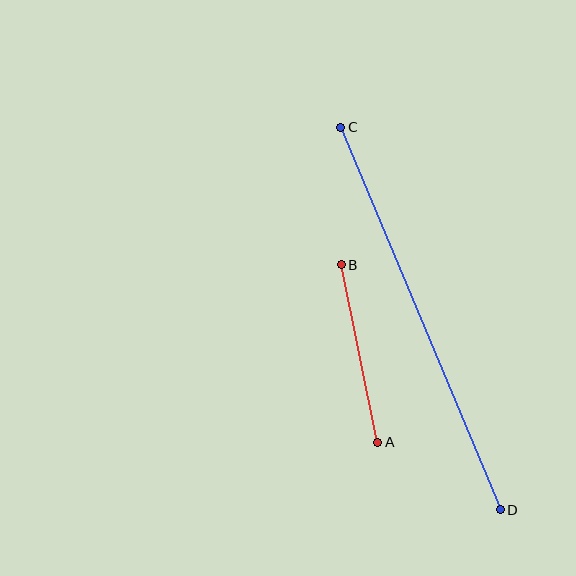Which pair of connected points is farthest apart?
Points C and D are farthest apart.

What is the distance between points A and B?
The distance is approximately 181 pixels.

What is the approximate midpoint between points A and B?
The midpoint is at approximately (360, 354) pixels.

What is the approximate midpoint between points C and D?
The midpoint is at approximately (421, 319) pixels.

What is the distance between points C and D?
The distance is approximately 415 pixels.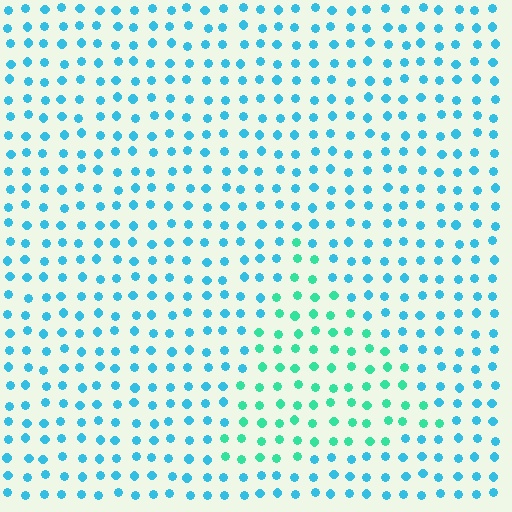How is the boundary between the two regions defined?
The boundary is defined purely by a slight shift in hue (about 36 degrees). Spacing, size, and orientation are identical on both sides.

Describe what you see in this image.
The image is filled with small cyan elements in a uniform arrangement. A triangle-shaped region is visible where the elements are tinted to a slightly different hue, forming a subtle color boundary.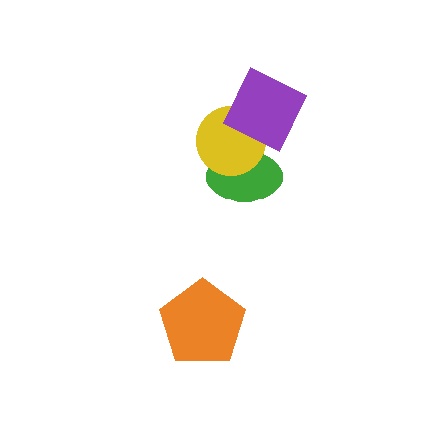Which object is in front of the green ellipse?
The yellow circle is in front of the green ellipse.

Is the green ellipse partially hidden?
Yes, it is partially covered by another shape.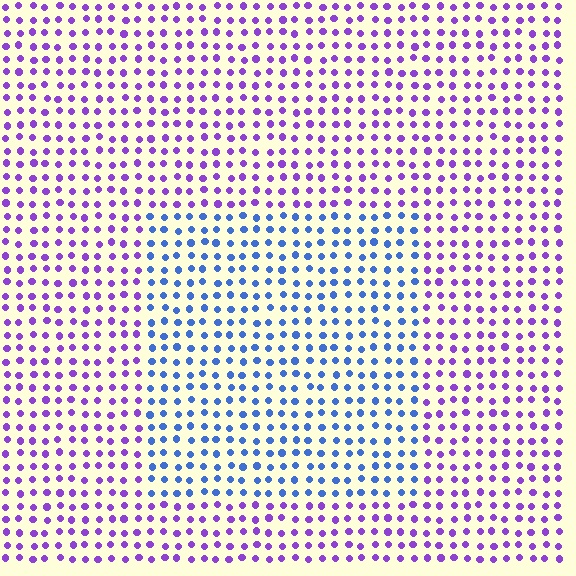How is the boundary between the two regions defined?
The boundary is defined purely by a slight shift in hue (about 52 degrees). Spacing, size, and orientation are identical on both sides.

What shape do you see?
I see a rectangle.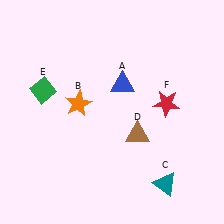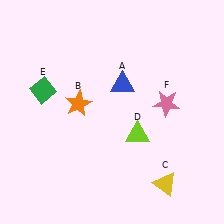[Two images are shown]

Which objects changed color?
C changed from teal to yellow. D changed from brown to lime. F changed from red to pink.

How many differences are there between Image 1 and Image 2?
There are 3 differences between the two images.